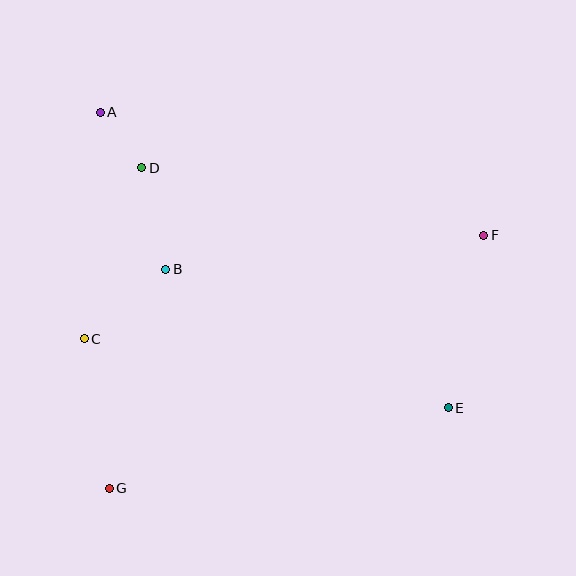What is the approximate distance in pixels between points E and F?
The distance between E and F is approximately 176 pixels.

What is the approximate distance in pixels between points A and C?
The distance between A and C is approximately 227 pixels.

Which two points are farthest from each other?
Points A and E are farthest from each other.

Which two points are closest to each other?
Points A and D are closest to each other.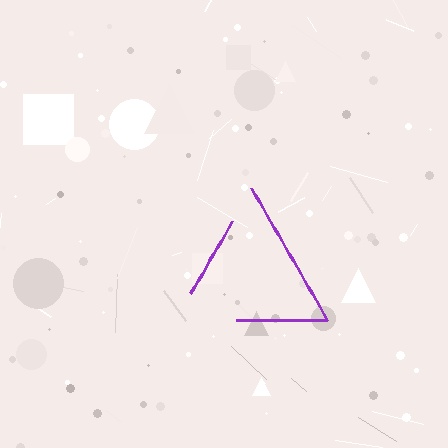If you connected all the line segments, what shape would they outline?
They would outline a triangle.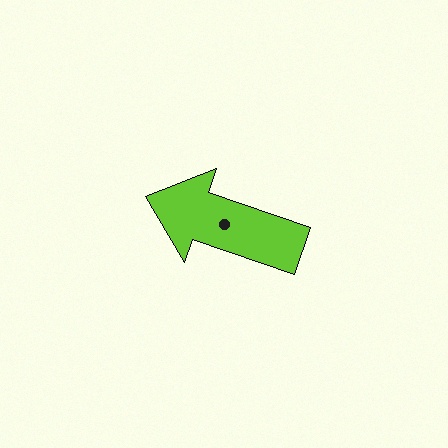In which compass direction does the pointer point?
West.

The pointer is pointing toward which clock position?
Roughly 10 o'clock.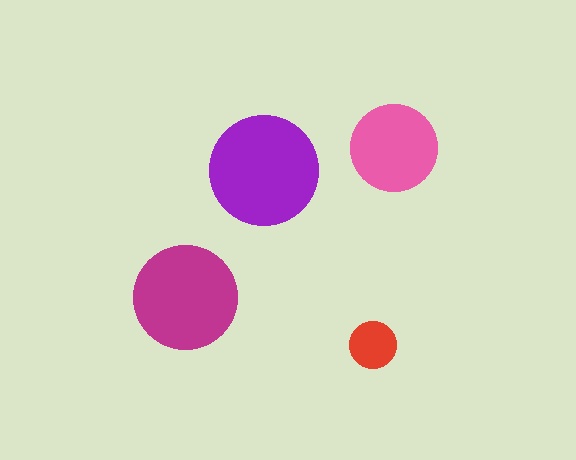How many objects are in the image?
There are 4 objects in the image.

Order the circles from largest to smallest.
the purple one, the magenta one, the pink one, the red one.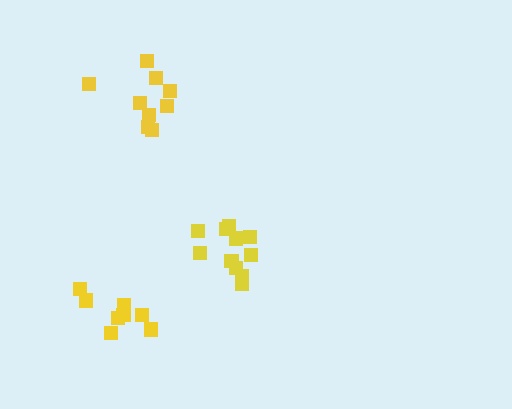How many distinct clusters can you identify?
There are 3 distinct clusters.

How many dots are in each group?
Group 1: 8 dots, Group 2: 9 dots, Group 3: 11 dots (28 total).